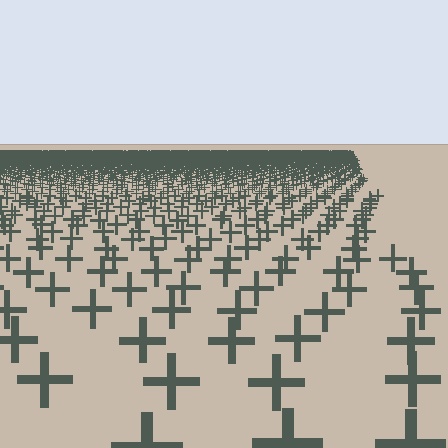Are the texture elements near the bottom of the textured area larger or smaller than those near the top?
Larger. Near the bottom, elements are closer to the viewer and appear at a bigger on-screen size.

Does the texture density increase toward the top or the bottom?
Density increases toward the top.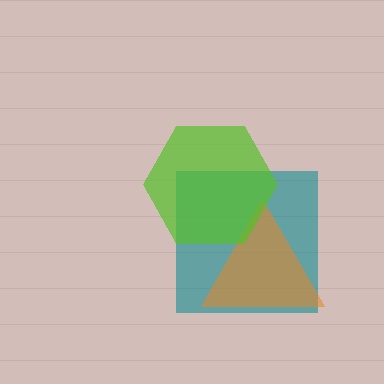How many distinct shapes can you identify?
There are 3 distinct shapes: a teal square, an orange triangle, a lime hexagon.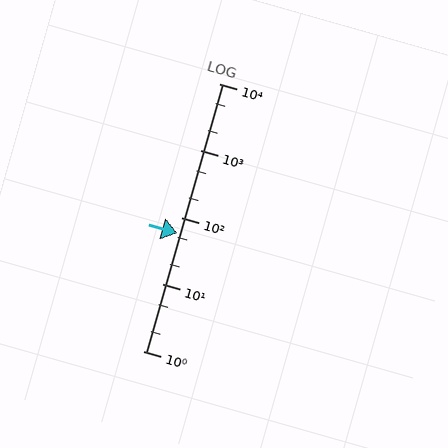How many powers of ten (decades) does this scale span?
The scale spans 4 decades, from 1 to 10000.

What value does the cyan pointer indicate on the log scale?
The pointer indicates approximately 58.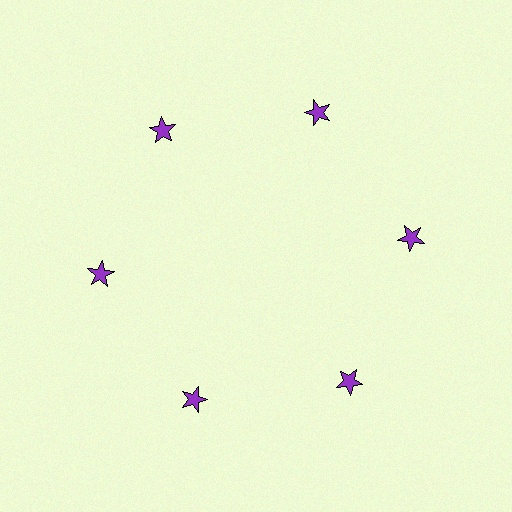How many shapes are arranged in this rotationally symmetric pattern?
There are 6 shapes, arranged in 6 groups of 1.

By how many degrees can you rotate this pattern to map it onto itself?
The pattern maps onto itself every 60 degrees of rotation.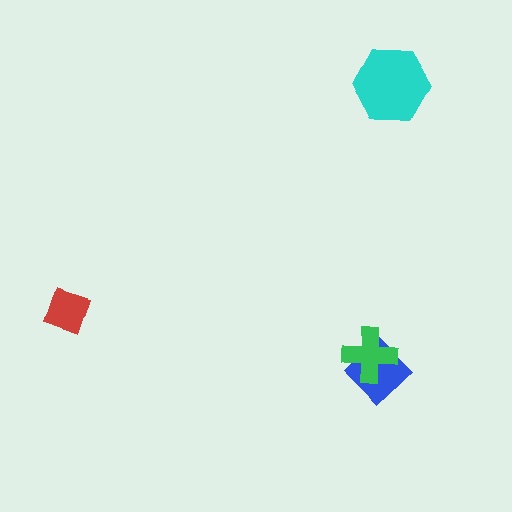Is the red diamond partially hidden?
No, no other shape covers it.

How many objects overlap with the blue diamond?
1 object overlaps with the blue diamond.